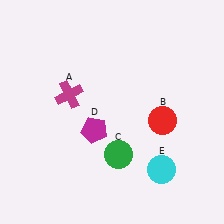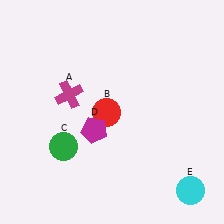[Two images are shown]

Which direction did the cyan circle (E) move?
The cyan circle (E) moved right.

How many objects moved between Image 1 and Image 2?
3 objects moved between the two images.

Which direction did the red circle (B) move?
The red circle (B) moved left.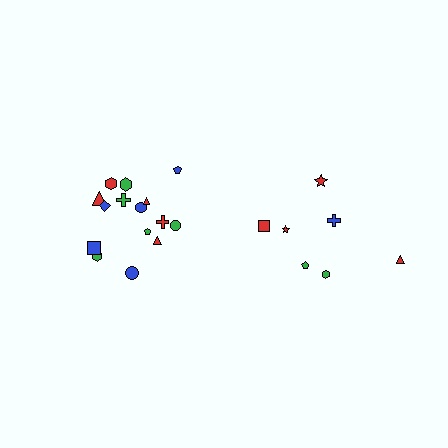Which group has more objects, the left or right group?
The left group.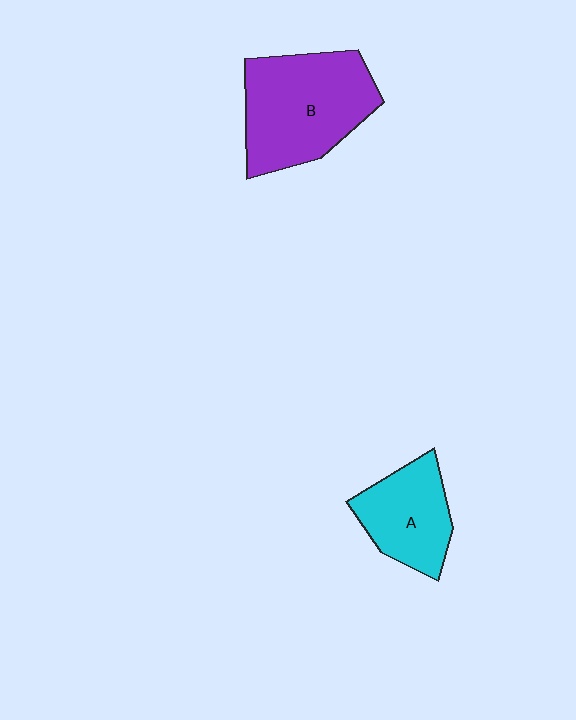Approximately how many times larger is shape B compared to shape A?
Approximately 1.6 times.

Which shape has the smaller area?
Shape A (cyan).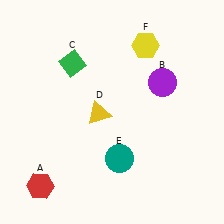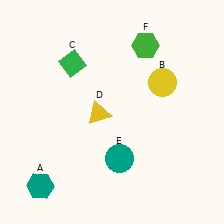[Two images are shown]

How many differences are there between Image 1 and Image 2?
There are 3 differences between the two images.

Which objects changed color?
A changed from red to teal. B changed from purple to yellow. F changed from yellow to green.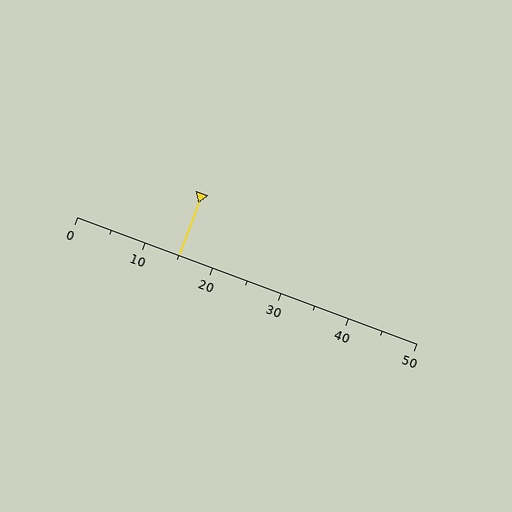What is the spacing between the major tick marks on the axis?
The major ticks are spaced 10 apart.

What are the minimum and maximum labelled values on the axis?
The axis runs from 0 to 50.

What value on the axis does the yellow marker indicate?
The marker indicates approximately 15.